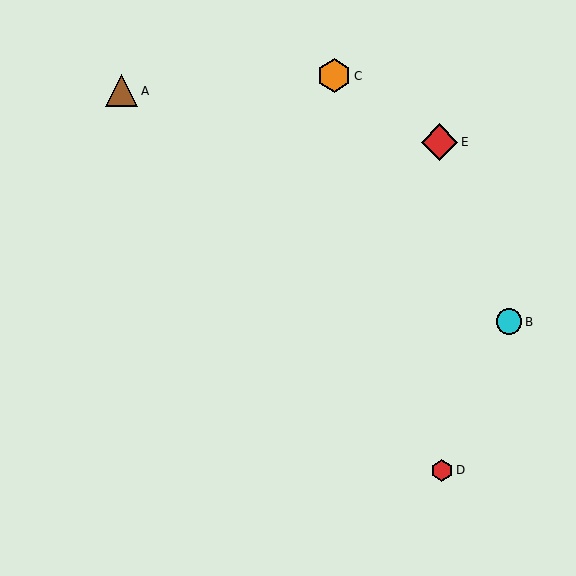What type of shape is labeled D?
Shape D is a red hexagon.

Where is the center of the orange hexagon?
The center of the orange hexagon is at (334, 76).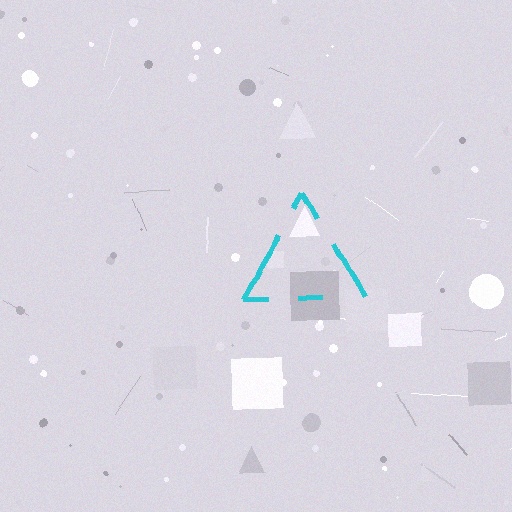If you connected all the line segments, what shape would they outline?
They would outline a triangle.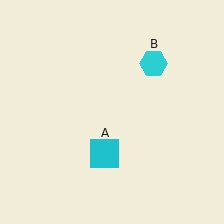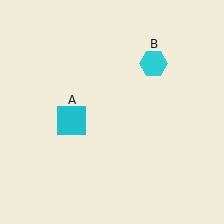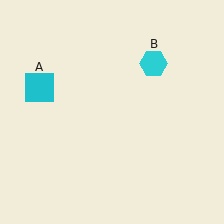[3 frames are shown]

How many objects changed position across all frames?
1 object changed position: cyan square (object A).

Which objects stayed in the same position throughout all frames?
Cyan hexagon (object B) remained stationary.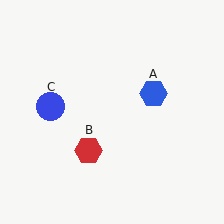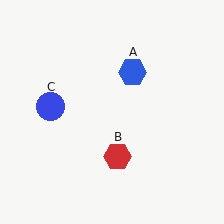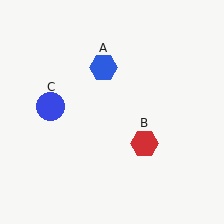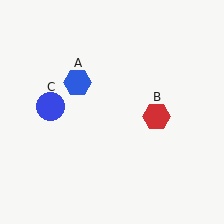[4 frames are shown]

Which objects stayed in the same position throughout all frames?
Blue circle (object C) remained stationary.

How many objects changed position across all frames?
2 objects changed position: blue hexagon (object A), red hexagon (object B).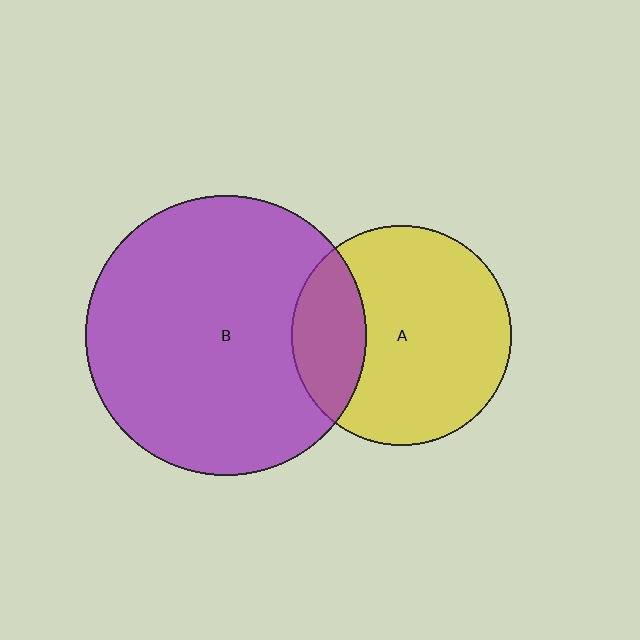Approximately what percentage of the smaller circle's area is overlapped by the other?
Approximately 25%.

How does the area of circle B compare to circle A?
Approximately 1.6 times.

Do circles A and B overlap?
Yes.